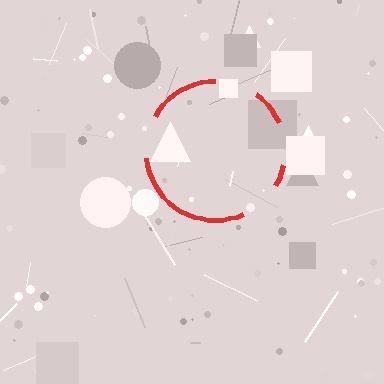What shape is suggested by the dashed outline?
The dashed outline suggests a circle.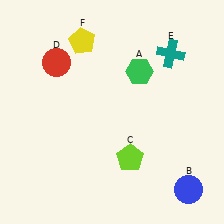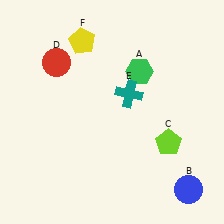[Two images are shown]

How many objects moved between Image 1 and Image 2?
2 objects moved between the two images.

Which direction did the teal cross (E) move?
The teal cross (E) moved left.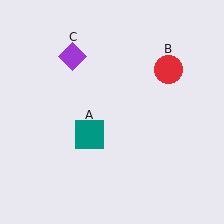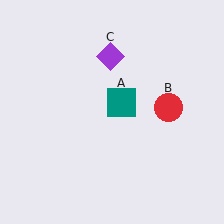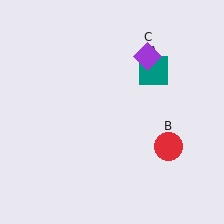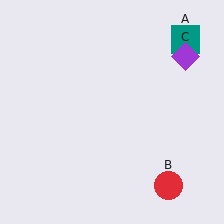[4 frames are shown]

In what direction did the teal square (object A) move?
The teal square (object A) moved up and to the right.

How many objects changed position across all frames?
3 objects changed position: teal square (object A), red circle (object B), purple diamond (object C).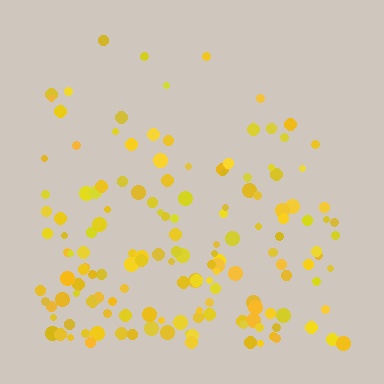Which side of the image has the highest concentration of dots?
The bottom.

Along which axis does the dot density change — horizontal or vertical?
Vertical.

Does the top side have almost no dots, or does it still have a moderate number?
Still a moderate number, just noticeably fewer than the bottom.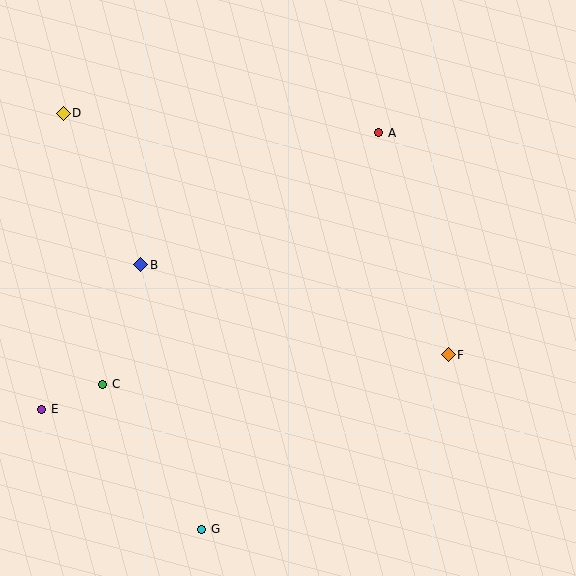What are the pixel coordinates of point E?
Point E is at (42, 409).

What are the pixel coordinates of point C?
Point C is at (103, 384).